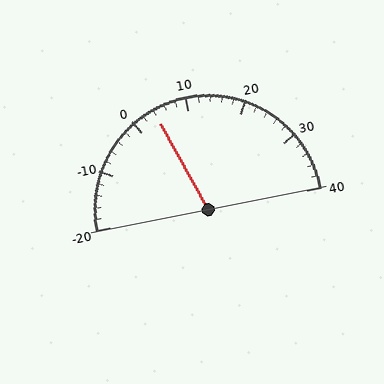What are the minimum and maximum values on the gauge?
The gauge ranges from -20 to 40.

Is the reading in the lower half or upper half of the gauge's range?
The reading is in the lower half of the range (-20 to 40).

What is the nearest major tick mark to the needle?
The nearest major tick mark is 0.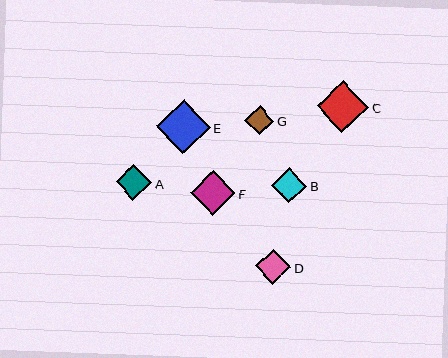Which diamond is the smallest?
Diamond G is the smallest with a size of approximately 29 pixels.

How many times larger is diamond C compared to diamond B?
Diamond C is approximately 1.5 times the size of diamond B.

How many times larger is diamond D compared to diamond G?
Diamond D is approximately 1.2 times the size of diamond G.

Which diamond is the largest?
Diamond E is the largest with a size of approximately 54 pixels.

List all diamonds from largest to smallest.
From largest to smallest: E, C, F, A, B, D, G.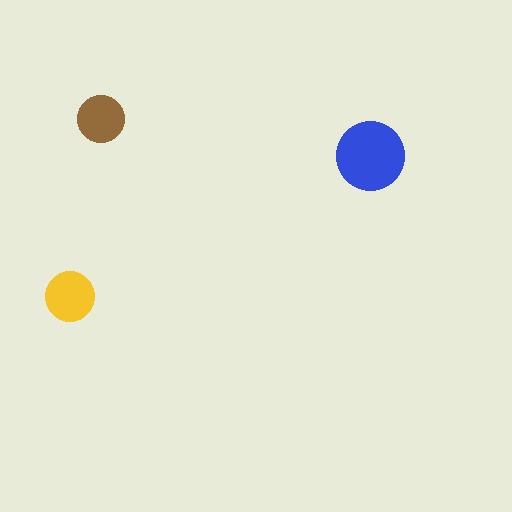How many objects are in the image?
There are 3 objects in the image.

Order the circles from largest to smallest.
the blue one, the yellow one, the brown one.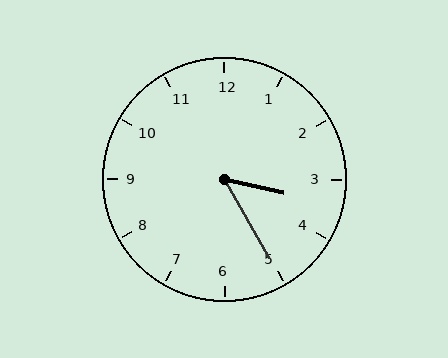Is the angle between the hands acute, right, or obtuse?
It is acute.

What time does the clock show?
3:25.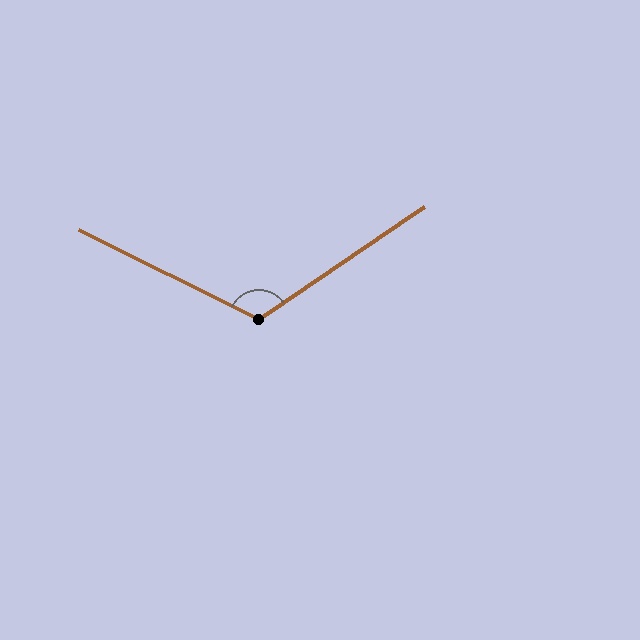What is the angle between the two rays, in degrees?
Approximately 119 degrees.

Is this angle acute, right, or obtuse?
It is obtuse.